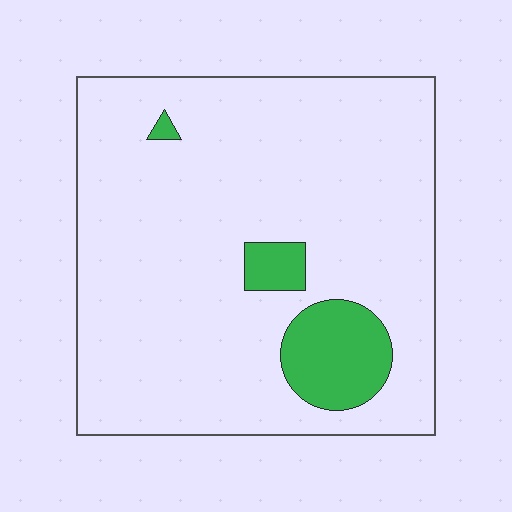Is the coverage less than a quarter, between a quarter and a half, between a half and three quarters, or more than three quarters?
Less than a quarter.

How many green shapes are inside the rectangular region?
3.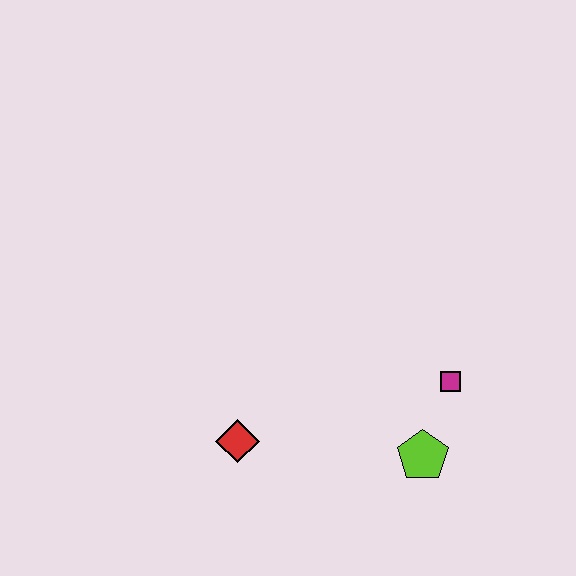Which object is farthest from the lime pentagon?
The red diamond is farthest from the lime pentagon.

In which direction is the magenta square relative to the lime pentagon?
The magenta square is above the lime pentagon.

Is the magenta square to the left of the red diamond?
No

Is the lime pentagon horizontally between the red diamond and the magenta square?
Yes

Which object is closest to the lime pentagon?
The magenta square is closest to the lime pentagon.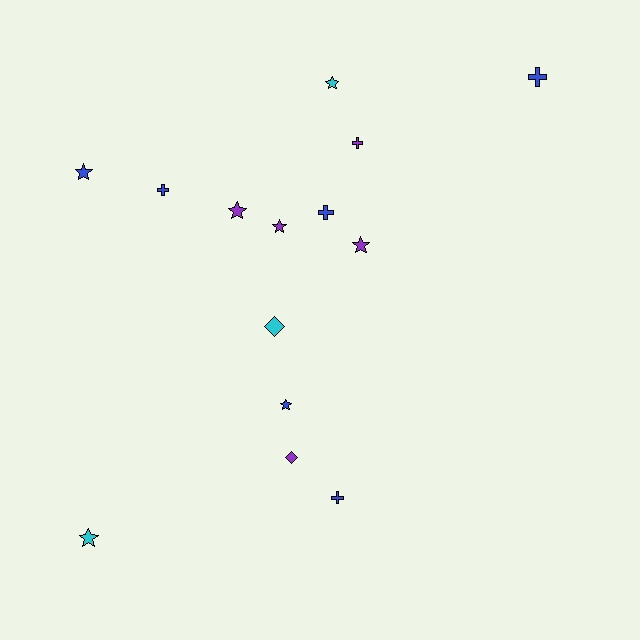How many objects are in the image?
There are 14 objects.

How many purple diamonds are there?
There is 1 purple diamond.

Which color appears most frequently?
Blue, with 6 objects.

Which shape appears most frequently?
Star, with 7 objects.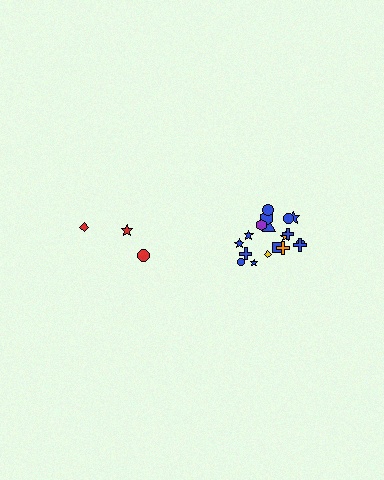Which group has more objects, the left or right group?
The right group.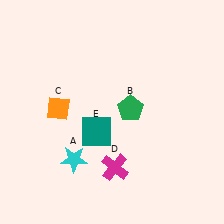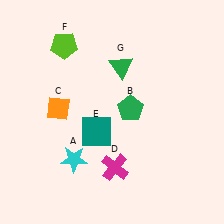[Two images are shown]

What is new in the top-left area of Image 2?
A lime pentagon (F) was added in the top-left area of Image 2.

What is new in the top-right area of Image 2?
A green triangle (G) was added in the top-right area of Image 2.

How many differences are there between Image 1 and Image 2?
There are 2 differences between the two images.